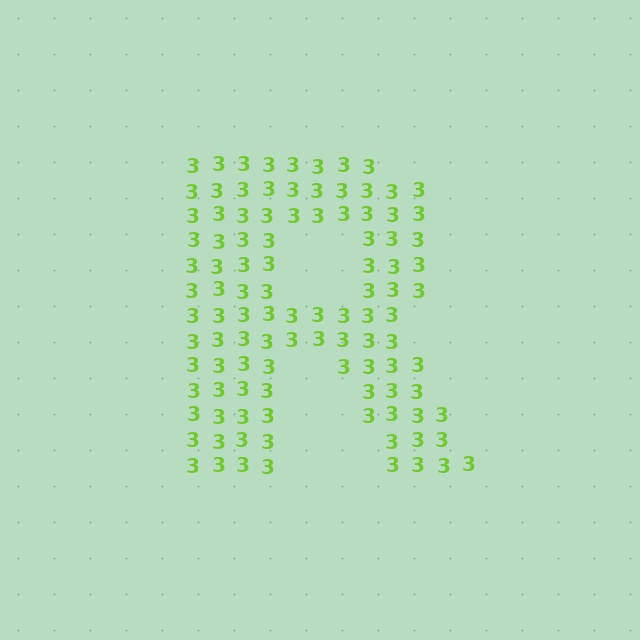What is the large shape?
The large shape is the letter R.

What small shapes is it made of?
It is made of small digit 3's.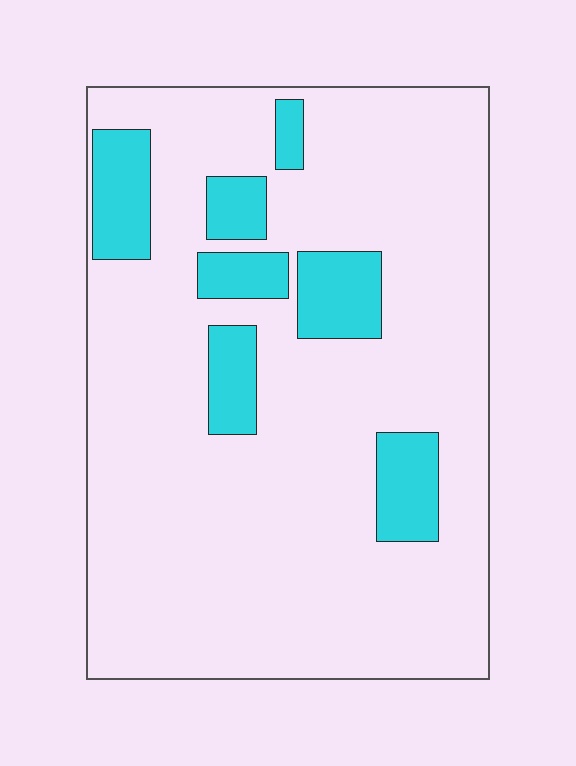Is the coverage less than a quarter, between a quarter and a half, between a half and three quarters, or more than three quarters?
Less than a quarter.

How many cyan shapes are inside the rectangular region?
7.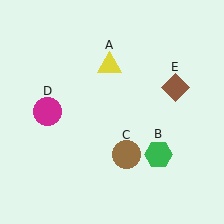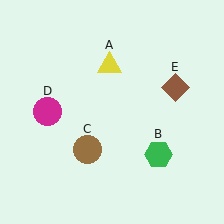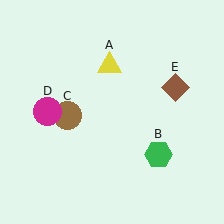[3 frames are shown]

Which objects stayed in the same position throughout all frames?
Yellow triangle (object A) and green hexagon (object B) and magenta circle (object D) and brown diamond (object E) remained stationary.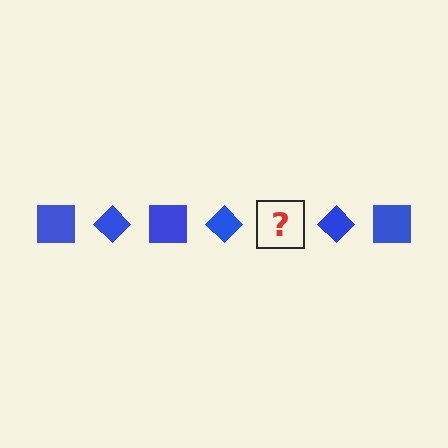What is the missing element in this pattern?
The missing element is a blue square.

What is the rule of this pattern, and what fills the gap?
The rule is that the pattern cycles through square, diamond shapes in blue. The gap should be filled with a blue square.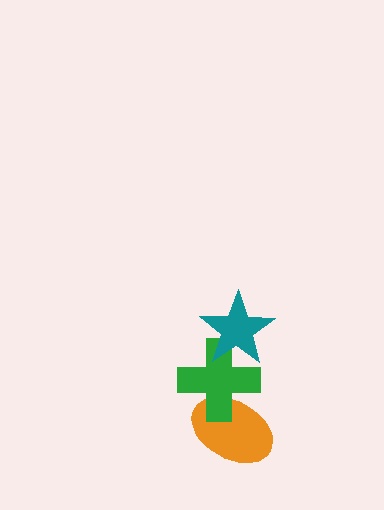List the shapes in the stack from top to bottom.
From top to bottom: the teal star, the green cross, the orange ellipse.